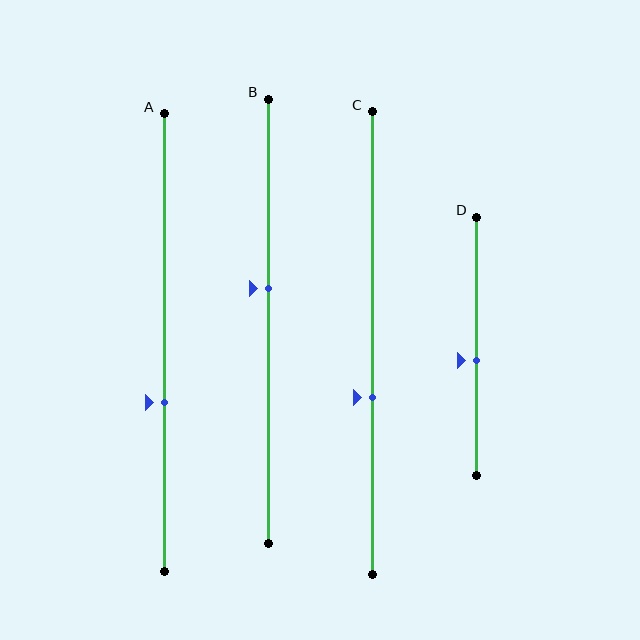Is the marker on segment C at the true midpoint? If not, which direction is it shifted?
No, the marker on segment C is shifted downward by about 12% of the segment length.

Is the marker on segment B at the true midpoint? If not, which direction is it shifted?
No, the marker on segment B is shifted upward by about 7% of the segment length.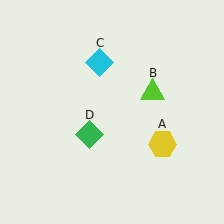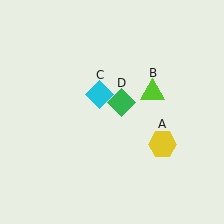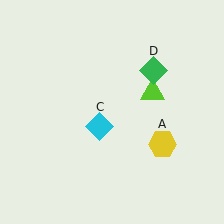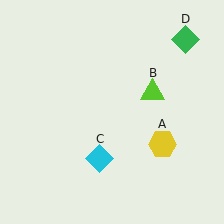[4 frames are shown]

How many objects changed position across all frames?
2 objects changed position: cyan diamond (object C), green diamond (object D).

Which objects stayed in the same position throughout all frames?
Yellow hexagon (object A) and lime triangle (object B) remained stationary.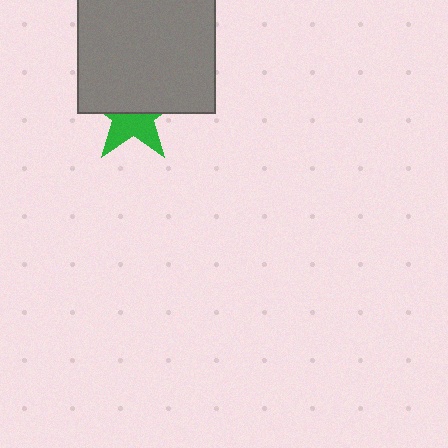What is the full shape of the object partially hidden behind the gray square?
The partially hidden object is a green star.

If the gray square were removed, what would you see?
You would see the complete green star.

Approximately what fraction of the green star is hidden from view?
Roughly 52% of the green star is hidden behind the gray square.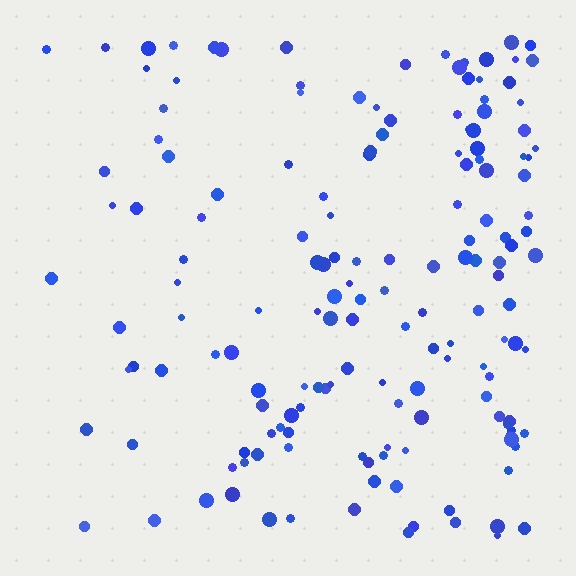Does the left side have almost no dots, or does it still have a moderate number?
Still a moderate number, just noticeably fewer than the right.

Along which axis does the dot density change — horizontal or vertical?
Horizontal.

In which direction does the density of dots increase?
From left to right, with the right side densest.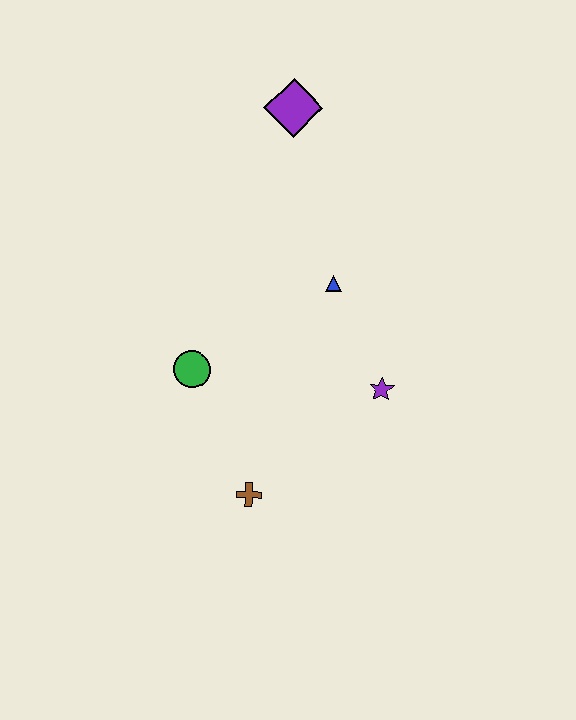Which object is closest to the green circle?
The brown cross is closest to the green circle.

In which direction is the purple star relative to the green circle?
The purple star is to the right of the green circle.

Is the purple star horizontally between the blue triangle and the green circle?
No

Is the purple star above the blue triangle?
No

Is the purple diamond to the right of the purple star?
No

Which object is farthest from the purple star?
The purple diamond is farthest from the purple star.